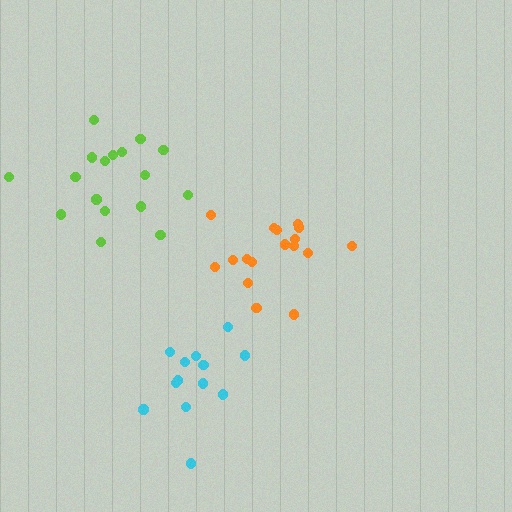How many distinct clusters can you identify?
There are 3 distinct clusters.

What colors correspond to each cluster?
The clusters are colored: lime, orange, cyan.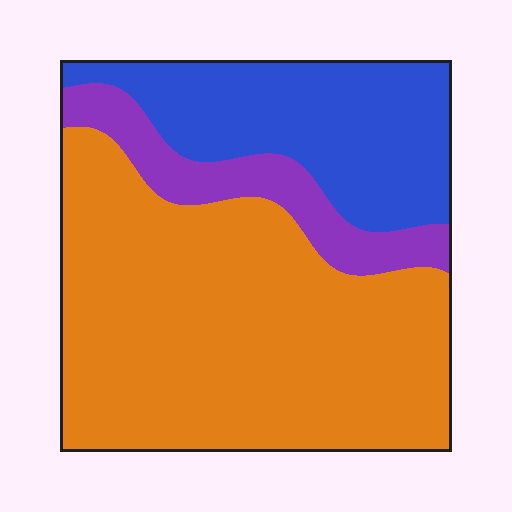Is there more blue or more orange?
Orange.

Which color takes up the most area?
Orange, at roughly 60%.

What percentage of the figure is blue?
Blue covers 27% of the figure.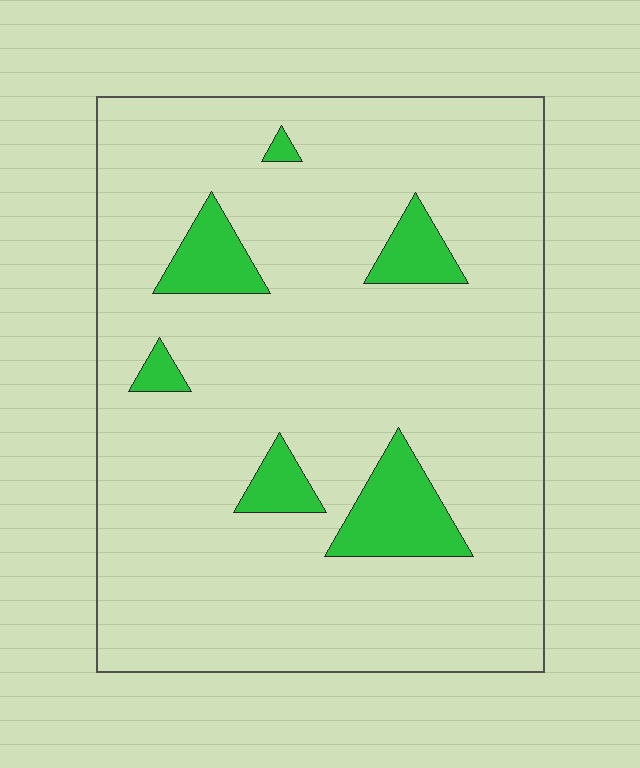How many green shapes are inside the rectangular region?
6.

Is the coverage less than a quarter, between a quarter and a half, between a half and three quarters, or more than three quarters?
Less than a quarter.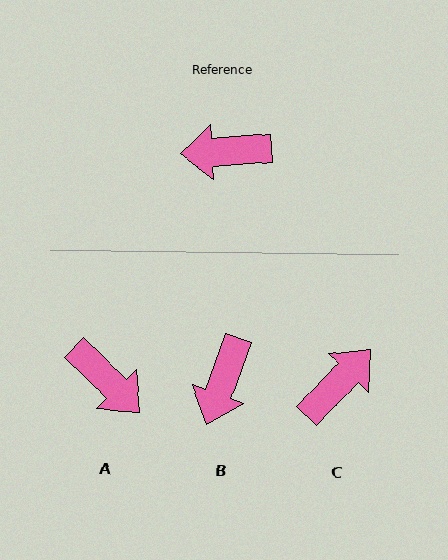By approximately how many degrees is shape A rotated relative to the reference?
Approximately 132 degrees counter-clockwise.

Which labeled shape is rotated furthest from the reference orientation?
C, about 138 degrees away.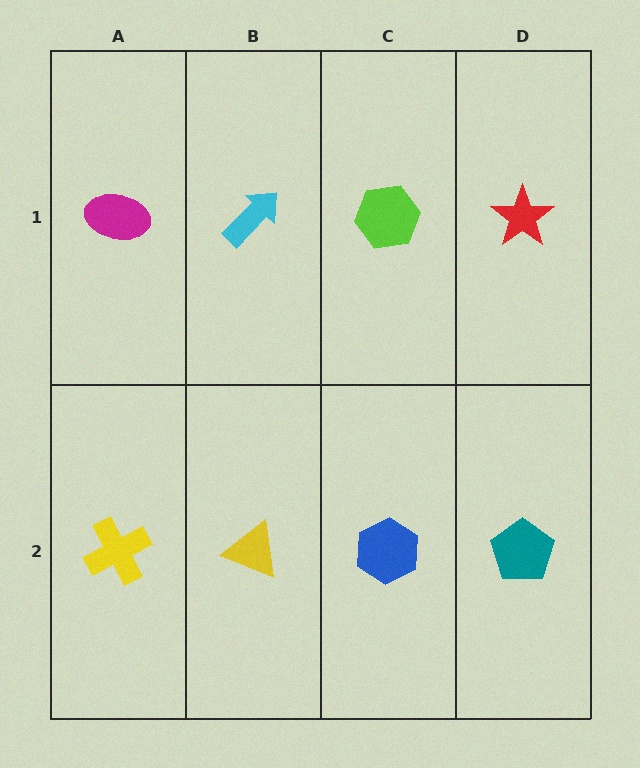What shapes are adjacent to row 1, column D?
A teal pentagon (row 2, column D), a lime hexagon (row 1, column C).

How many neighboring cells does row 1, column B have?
3.